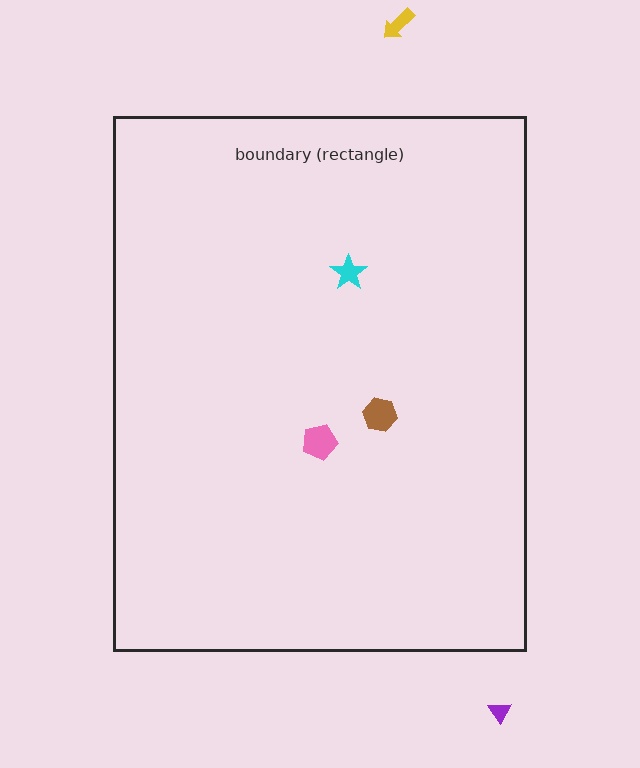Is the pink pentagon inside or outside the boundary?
Inside.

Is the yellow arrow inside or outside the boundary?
Outside.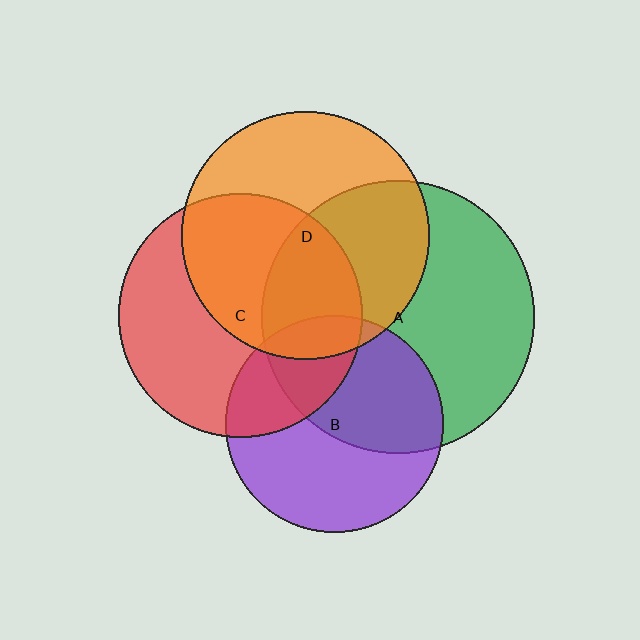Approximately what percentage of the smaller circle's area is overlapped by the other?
Approximately 30%.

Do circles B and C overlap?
Yes.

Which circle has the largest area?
Circle A (green).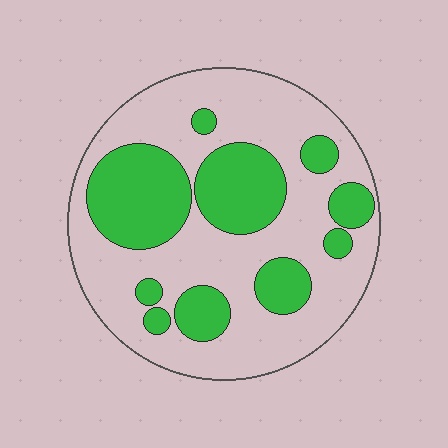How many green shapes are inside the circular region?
10.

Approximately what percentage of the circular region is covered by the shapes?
Approximately 35%.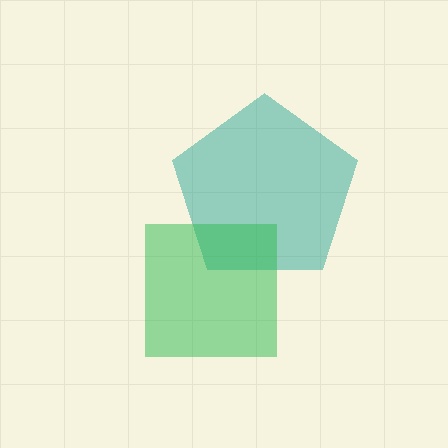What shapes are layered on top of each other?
The layered shapes are: a teal pentagon, a green square.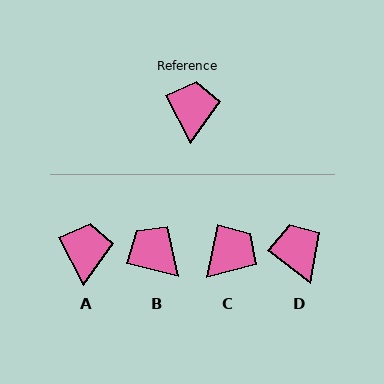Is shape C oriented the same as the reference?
No, it is off by about 40 degrees.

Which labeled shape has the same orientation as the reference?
A.